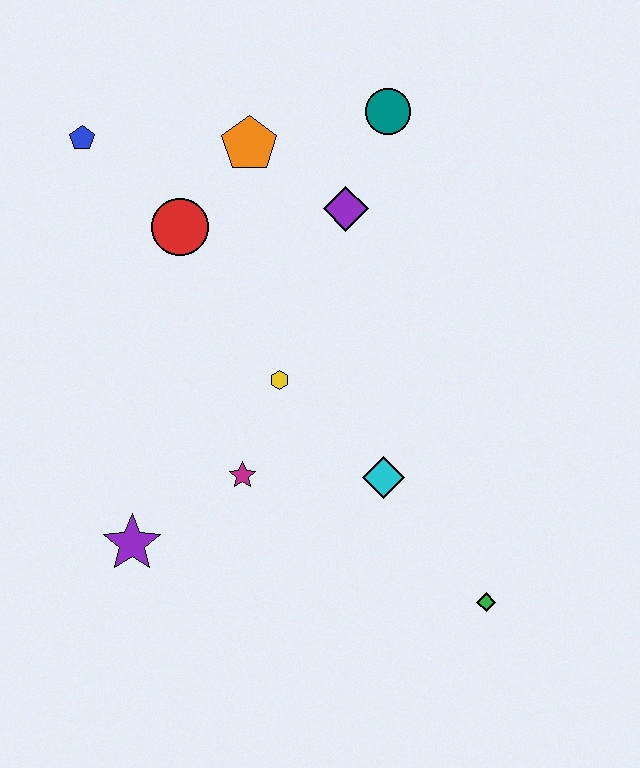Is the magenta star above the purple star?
Yes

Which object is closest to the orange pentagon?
The red circle is closest to the orange pentagon.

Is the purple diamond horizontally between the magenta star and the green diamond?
Yes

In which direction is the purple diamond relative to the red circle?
The purple diamond is to the right of the red circle.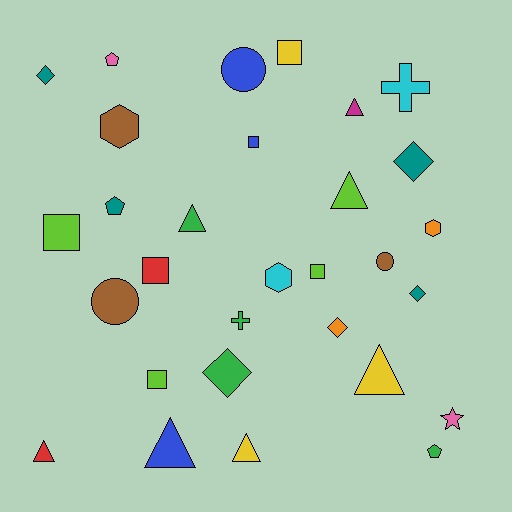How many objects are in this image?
There are 30 objects.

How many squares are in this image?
There are 6 squares.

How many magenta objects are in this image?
There is 1 magenta object.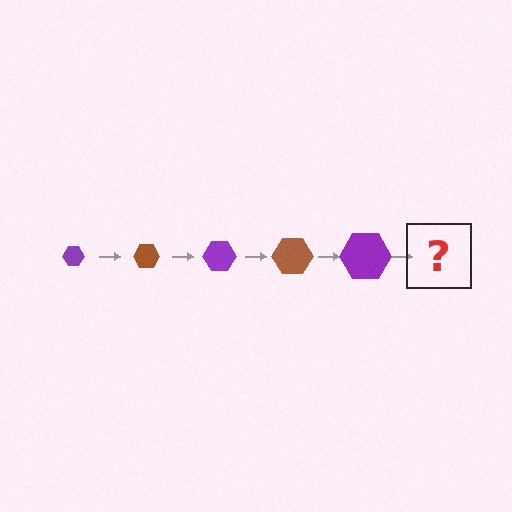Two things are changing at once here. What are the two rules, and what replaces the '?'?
The two rules are that the hexagon grows larger each step and the color cycles through purple and brown. The '?' should be a brown hexagon, larger than the previous one.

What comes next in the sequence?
The next element should be a brown hexagon, larger than the previous one.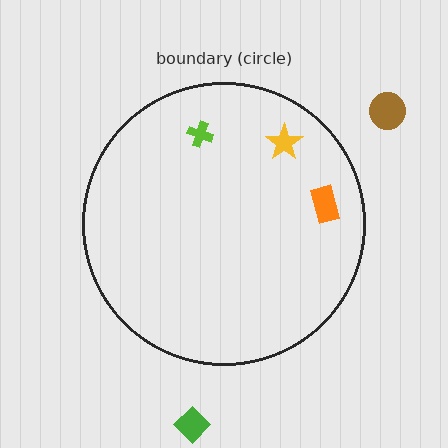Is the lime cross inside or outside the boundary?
Inside.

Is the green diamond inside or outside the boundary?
Outside.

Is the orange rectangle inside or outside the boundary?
Inside.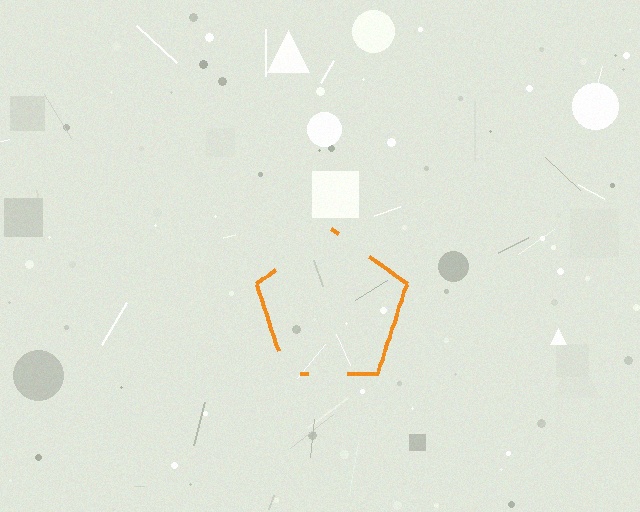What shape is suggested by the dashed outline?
The dashed outline suggests a pentagon.